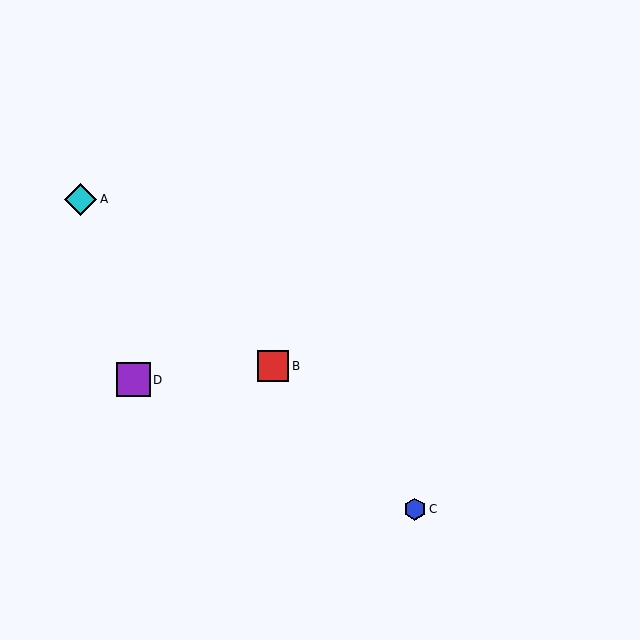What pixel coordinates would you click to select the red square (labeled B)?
Click at (273, 366) to select the red square B.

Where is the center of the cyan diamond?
The center of the cyan diamond is at (81, 199).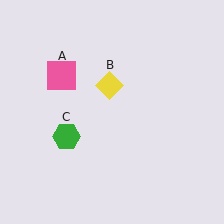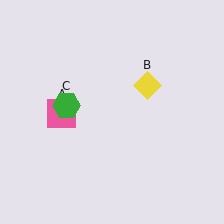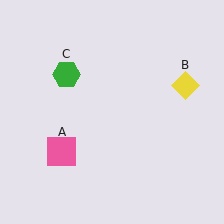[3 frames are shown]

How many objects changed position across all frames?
3 objects changed position: pink square (object A), yellow diamond (object B), green hexagon (object C).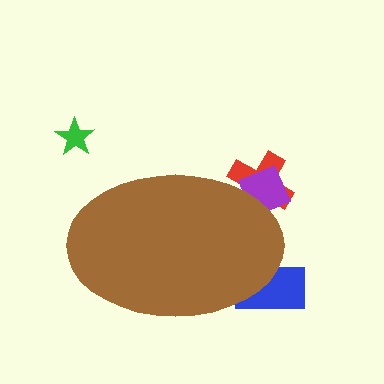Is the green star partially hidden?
No, the green star is fully visible.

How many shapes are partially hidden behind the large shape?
3 shapes are partially hidden.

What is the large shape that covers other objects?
A brown ellipse.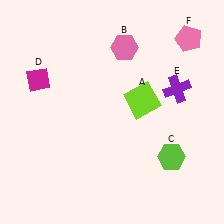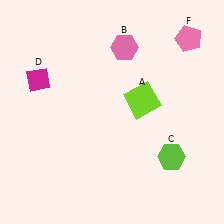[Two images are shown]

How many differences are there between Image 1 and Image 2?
There is 1 difference between the two images.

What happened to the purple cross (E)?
The purple cross (E) was removed in Image 2. It was in the top-right area of Image 1.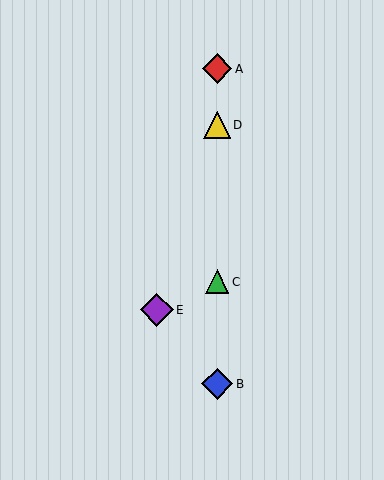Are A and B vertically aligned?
Yes, both are at x≈217.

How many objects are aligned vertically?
4 objects (A, B, C, D) are aligned vertically.